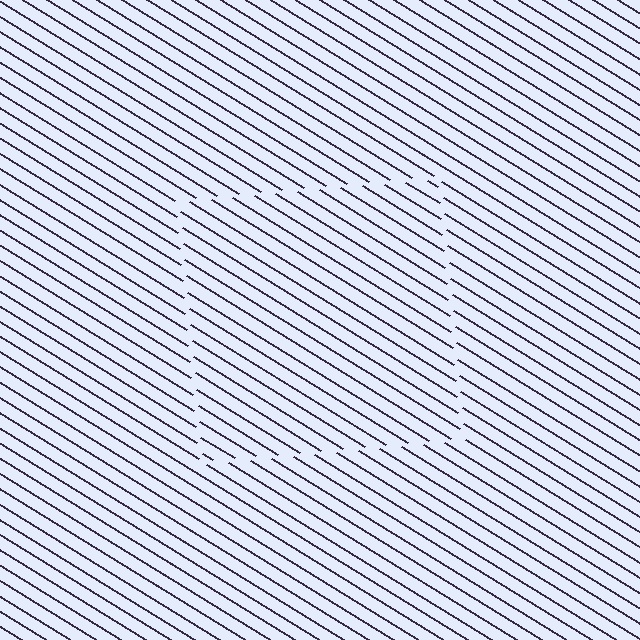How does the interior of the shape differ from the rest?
The interior of the shape contains the same grating, shifted by half a period — the contour is defined by the phase discontinuity where line-ends from the inner and outer gratings abut.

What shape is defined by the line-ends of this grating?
An illusory square. The interior of the shape contains the same grating, shifted by half a period — the contour is defined by the phase discontinuity where line-ends from the inner and outer gratings abut.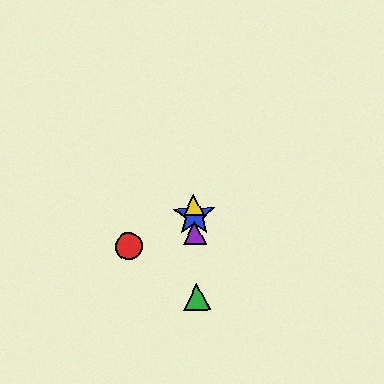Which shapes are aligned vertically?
The blue star, the green triangle, the yellow triangle, the purple triangle are aligned vertically.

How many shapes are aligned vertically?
4 shapes (the blue star, the green triangle, the yellow triangle, the purple triangle) are aligned vertically.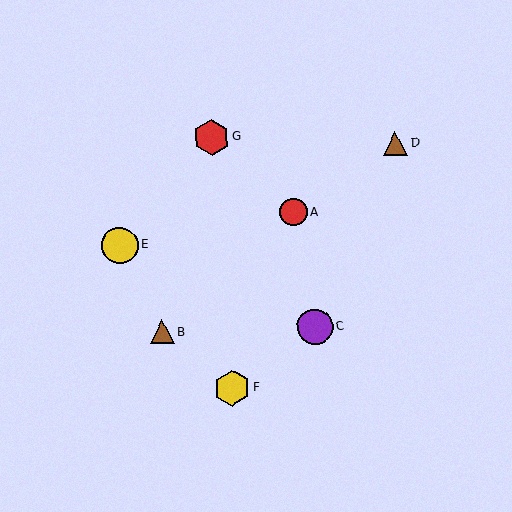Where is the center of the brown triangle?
The center of the brown triangle is at (395, 143).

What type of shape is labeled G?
Shape G is a red hexagon.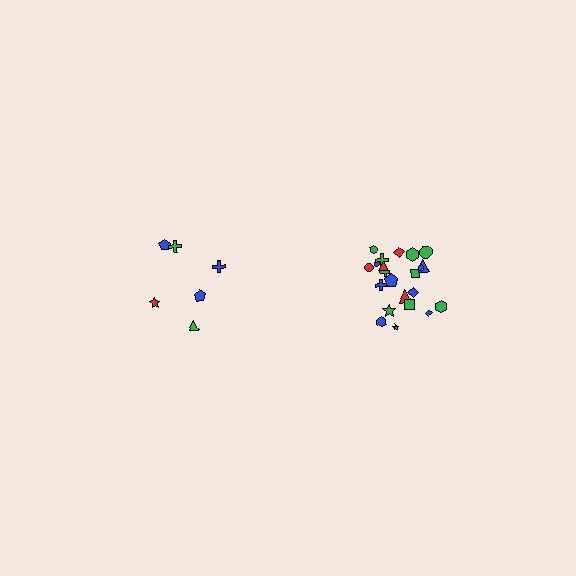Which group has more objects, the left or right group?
The right group.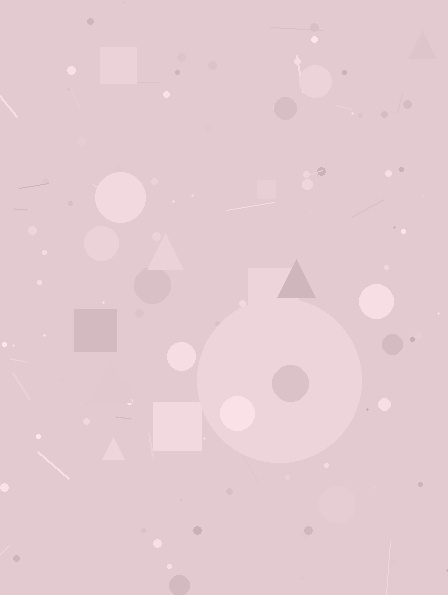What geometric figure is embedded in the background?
A circle is embedded in the background.